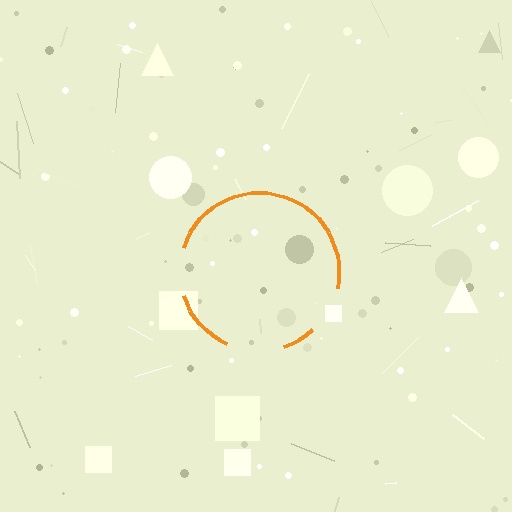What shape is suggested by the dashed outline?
The dashed outline suggests a circle.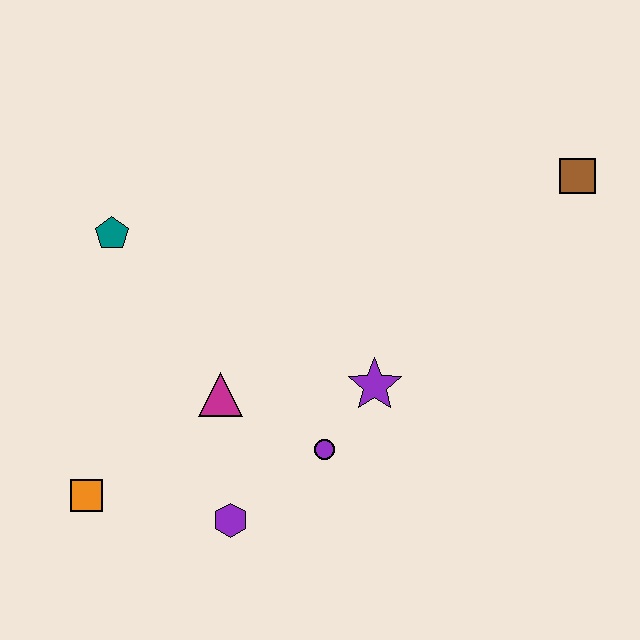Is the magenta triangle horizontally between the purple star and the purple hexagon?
No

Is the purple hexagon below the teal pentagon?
Yes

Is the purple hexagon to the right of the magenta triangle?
Yes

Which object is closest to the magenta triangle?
The purple circle is closest to the magenta triangle.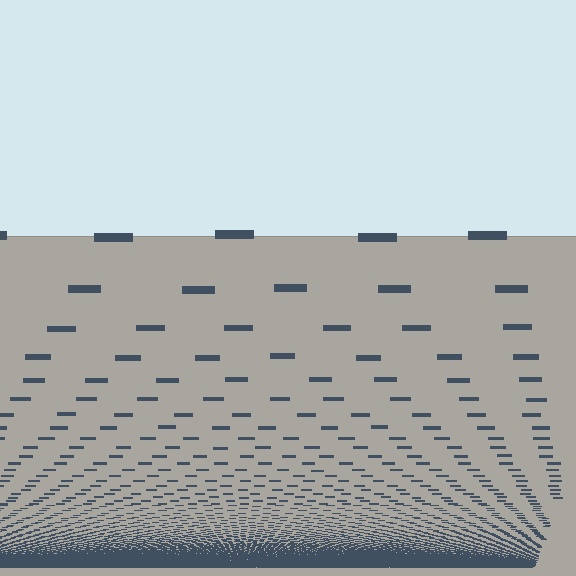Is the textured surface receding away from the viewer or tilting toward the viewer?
The surface appears to tilt toward the viewer. Texture elements get larger and sparser toward the top.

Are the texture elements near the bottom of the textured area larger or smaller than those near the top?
Smaller. The gradient is inverted — elements near the bottom are smaller and denser.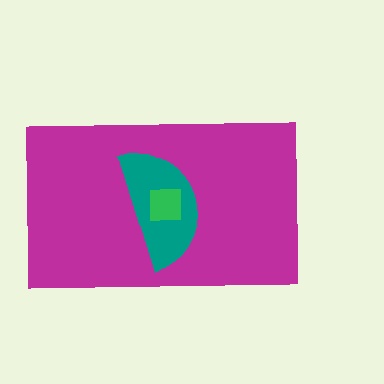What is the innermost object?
The green square.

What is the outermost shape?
The magenta rectangle.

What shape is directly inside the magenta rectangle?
The teal semicircle.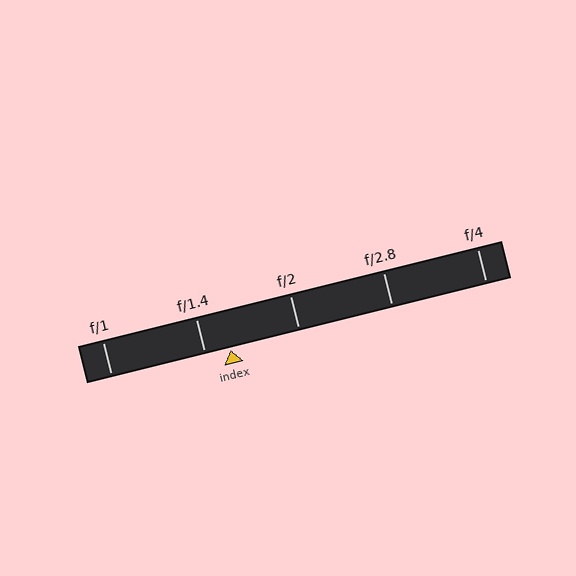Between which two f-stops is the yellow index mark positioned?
The index mark is between f/1.4 and f/2.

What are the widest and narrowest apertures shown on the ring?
The widest aperture shown is f/1 and the narrowest is f/4.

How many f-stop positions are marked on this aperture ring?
There are 5 f-stop positions marked.